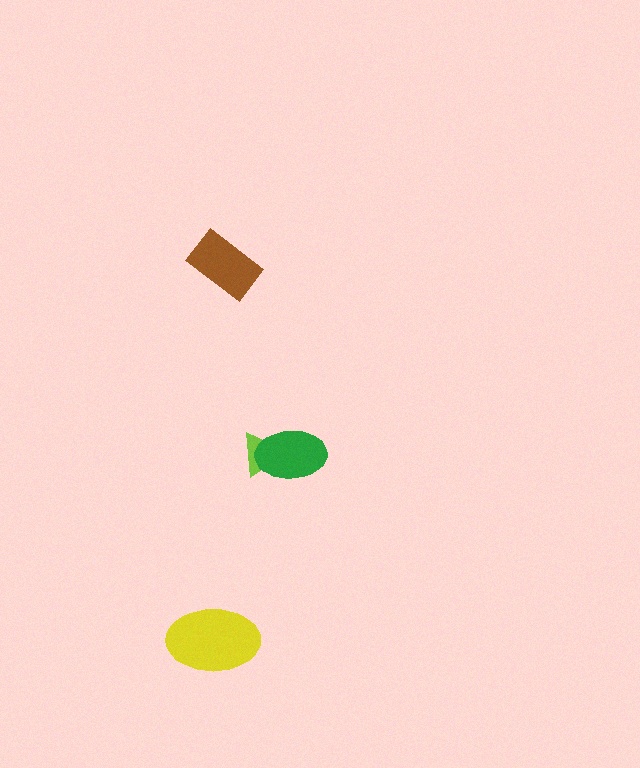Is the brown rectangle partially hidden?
No, no other shape covers it.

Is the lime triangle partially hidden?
Yes, it is partially covered by another shape.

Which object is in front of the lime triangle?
The green ellipse is in front of the lime triangle.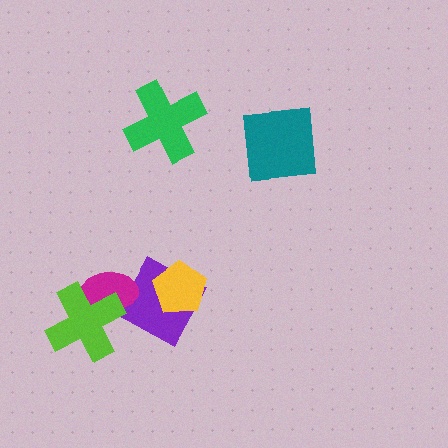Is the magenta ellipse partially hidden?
Yes, it is partially covered by another shape.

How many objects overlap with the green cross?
0 objects overlap with the green cross.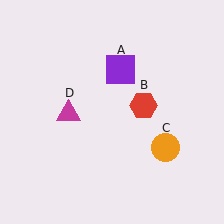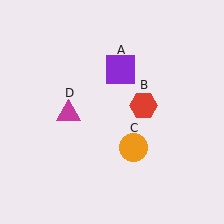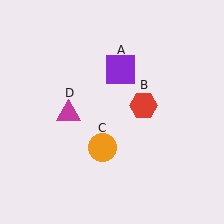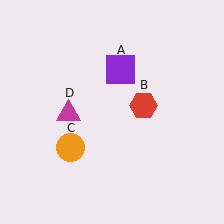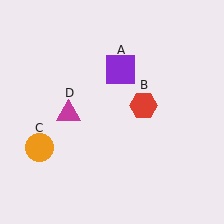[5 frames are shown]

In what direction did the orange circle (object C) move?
The orange circle (object C) moved left.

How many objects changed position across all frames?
1 object changed position: orange circle (object C).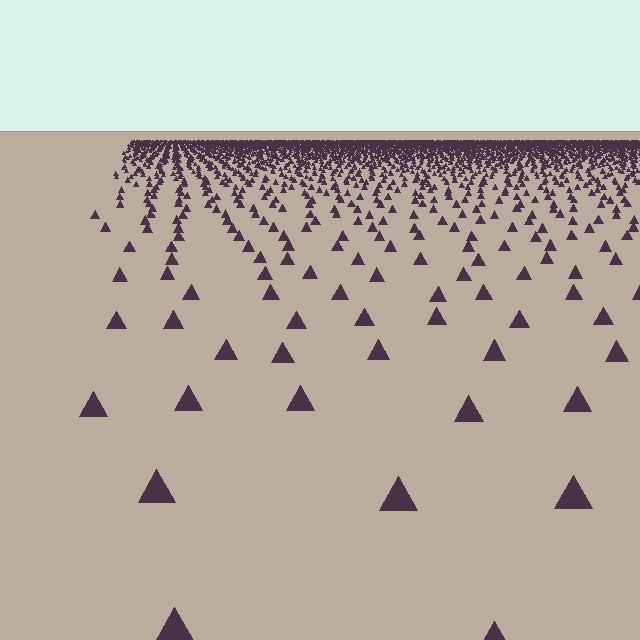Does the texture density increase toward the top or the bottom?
Density increases toward the top.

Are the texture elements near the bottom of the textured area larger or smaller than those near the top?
Larger. Near the bottom, elements are closer to the viewer and appear at a bigger on-screen size.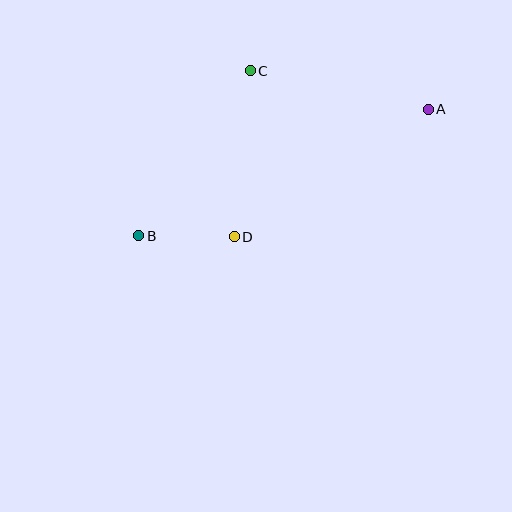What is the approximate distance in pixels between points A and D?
The distance between A and D is approximately 232 pixels.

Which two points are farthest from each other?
Points A and B are farthest from each other.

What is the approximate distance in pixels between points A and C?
The distance between A and C is approximately 182 pixels.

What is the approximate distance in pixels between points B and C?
The distance between B and C is approximately 199 pixels.